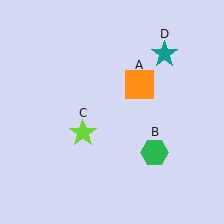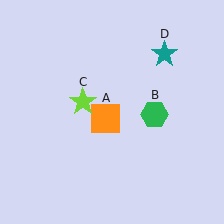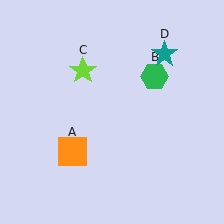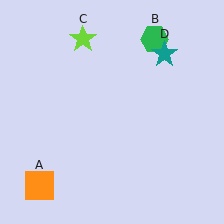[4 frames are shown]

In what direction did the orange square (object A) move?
The orange square (object A) moved down and to the left.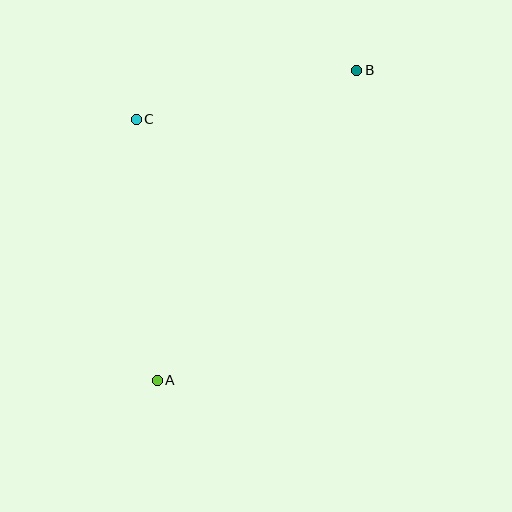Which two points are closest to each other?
Points B and C are closest to each other.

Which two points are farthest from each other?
Points A and B are farthest from each other.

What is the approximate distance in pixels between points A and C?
The distance between A and C is approximately 262 pixels.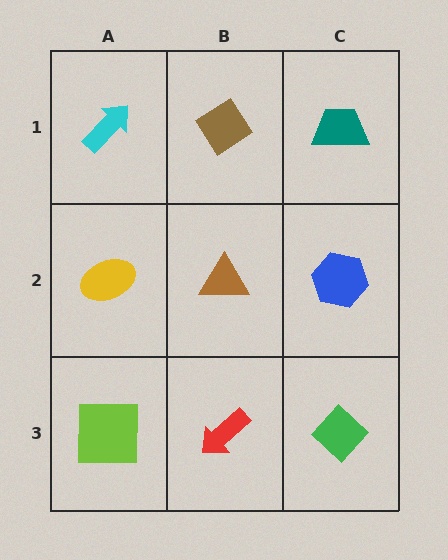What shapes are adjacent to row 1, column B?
A brown triangle (row 2, column B), a cyan arrow (row 1, column A), a teal trapezoid (row 1, column C).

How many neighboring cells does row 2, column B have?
4.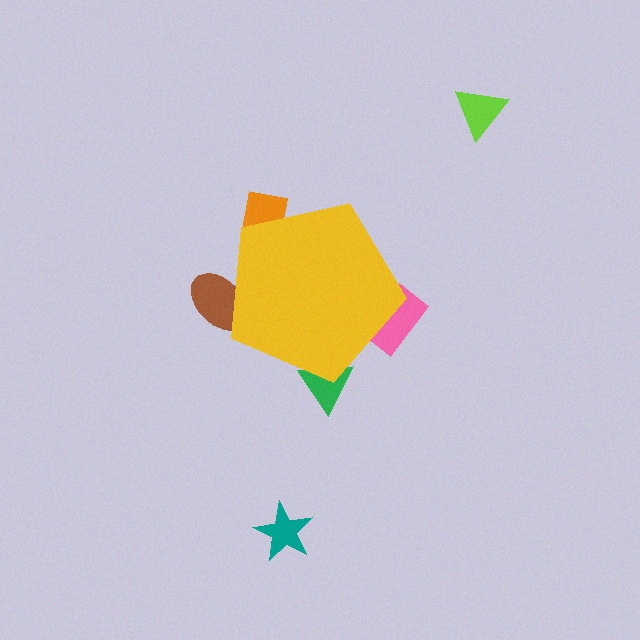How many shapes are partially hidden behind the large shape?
4 shapes are partially hidden.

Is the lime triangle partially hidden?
No, the lime triangle is fully visible.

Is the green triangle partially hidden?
Yes, the green triangle is partially hidden behind the yellow pentagon.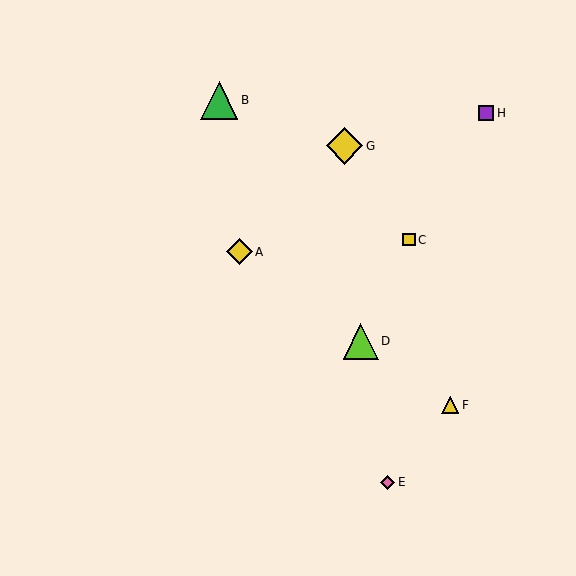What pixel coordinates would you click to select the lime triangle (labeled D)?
Click at (361, 341) to select the lime triangle D.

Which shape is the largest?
The green triangle (labeled B) is the largest.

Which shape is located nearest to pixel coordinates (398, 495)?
The pink diamond (labeled E) at (388, 482) is nearest to that location.